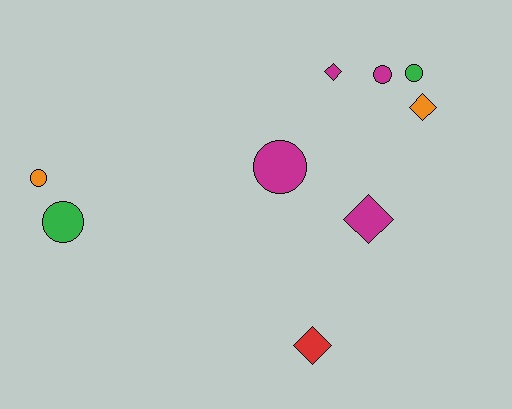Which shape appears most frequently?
Circle, with 5 objects.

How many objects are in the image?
There are 9 objects.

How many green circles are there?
There are 2 green circles.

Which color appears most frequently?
Magenta, with 4 objects.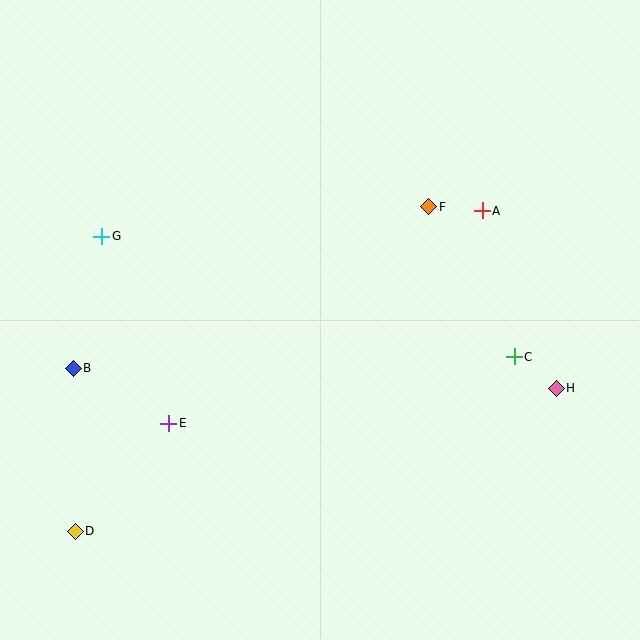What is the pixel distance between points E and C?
The distance between E and C is 352 pixels.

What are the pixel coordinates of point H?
Point H is at (556, 388).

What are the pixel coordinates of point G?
Point G is at (102, 236).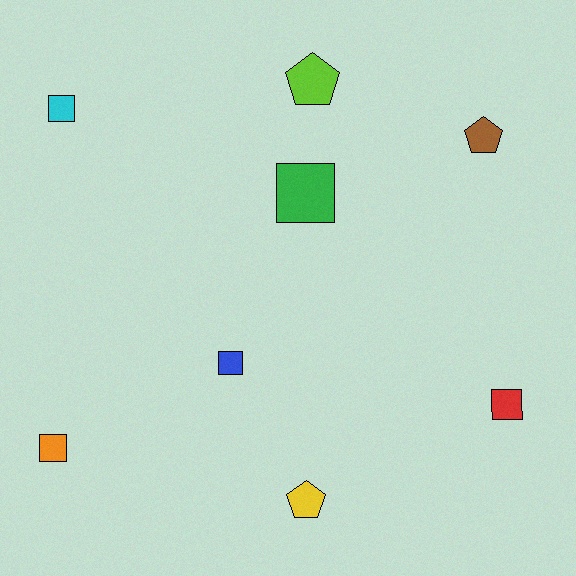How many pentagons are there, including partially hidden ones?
There are 3 pentagons.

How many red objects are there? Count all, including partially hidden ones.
There is 1 red object.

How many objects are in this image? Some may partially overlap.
There are 8 objects.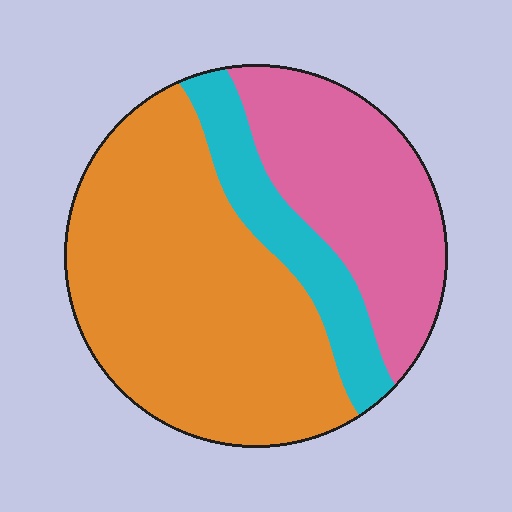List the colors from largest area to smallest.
From largest to smallest: orange, pink, cyan.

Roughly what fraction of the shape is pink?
Pink covers 30% of the shape.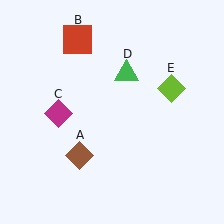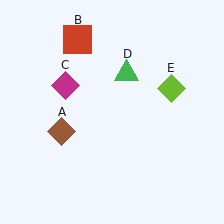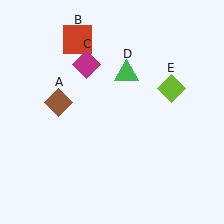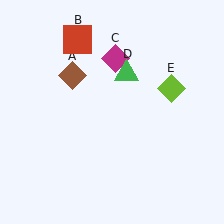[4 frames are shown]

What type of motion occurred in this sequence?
The brown diamond (object A), magenta diamond (object C) rotated clockwise around the center of the scene.